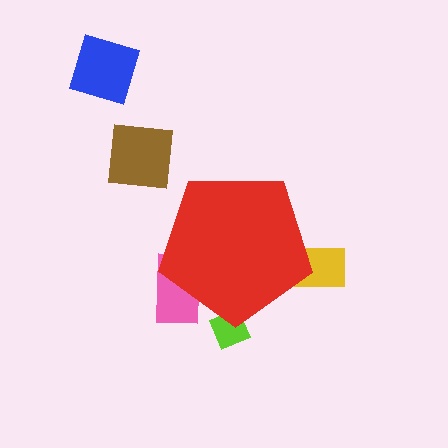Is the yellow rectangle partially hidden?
Yes, the yellow rectangle is partially hidden behind the red pentagon.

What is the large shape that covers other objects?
A red pentagon.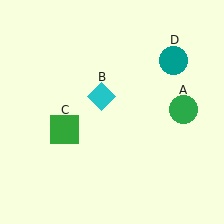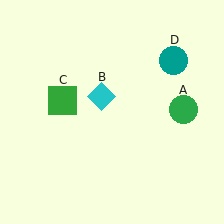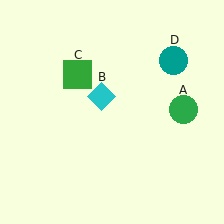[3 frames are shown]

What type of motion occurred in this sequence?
The green square (object C) rotated clockwise around the center of the scene.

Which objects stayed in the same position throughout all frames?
Green circle (object A) and cyan diamond (object B) and teal circle (object D) remained stationary.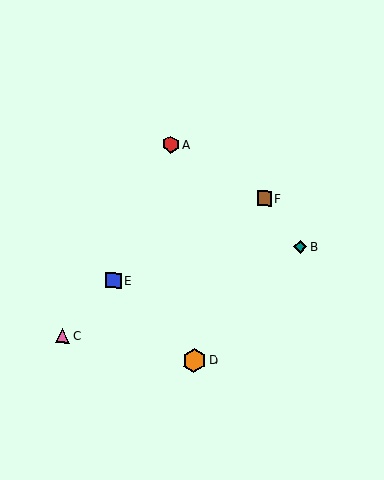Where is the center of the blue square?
The center of the blue square is at (114, 280).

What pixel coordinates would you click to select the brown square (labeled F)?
Click at (264, 198) to select the brown square F.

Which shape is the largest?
The orange hexagon (labeled D) is the largest.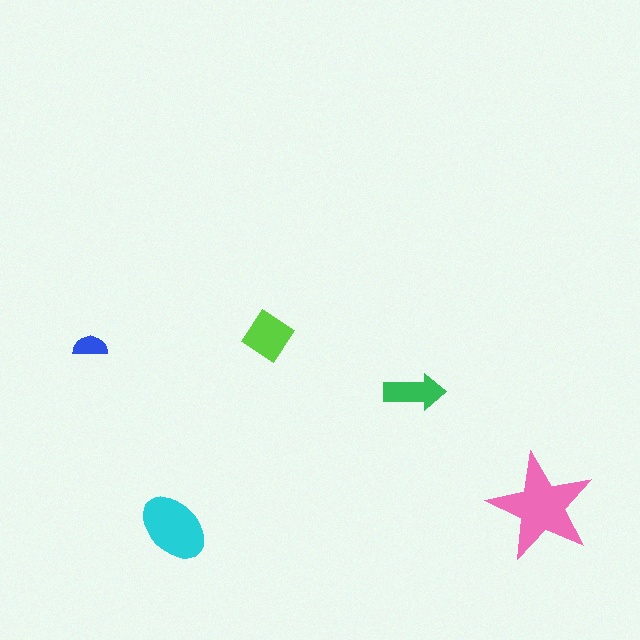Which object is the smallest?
The blue semicircle.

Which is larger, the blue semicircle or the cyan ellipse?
The cyan ellipse.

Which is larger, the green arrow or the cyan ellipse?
The cyan ellipse.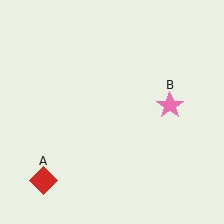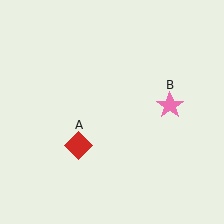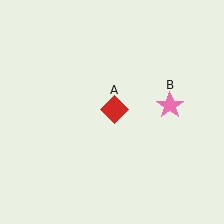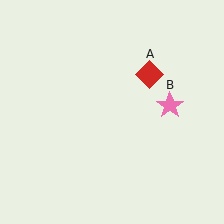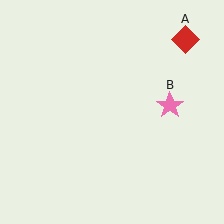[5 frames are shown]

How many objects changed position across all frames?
1 object changed position: red diamond (object A).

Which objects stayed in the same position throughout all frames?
Pink star (object B) remained stationary.